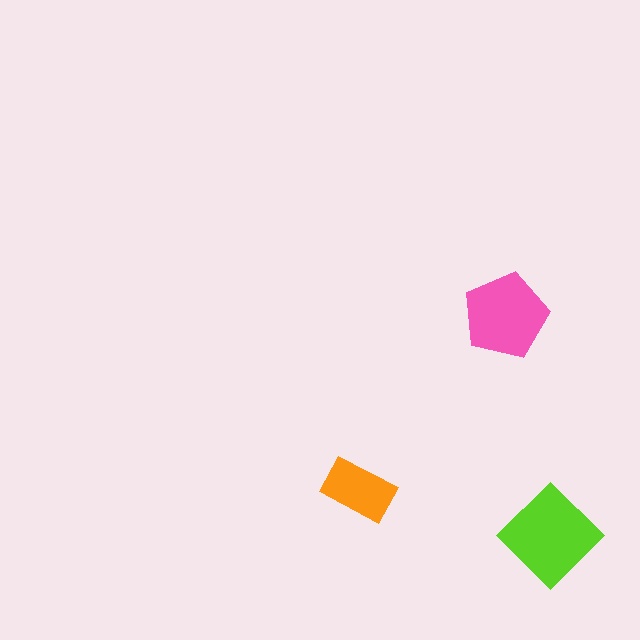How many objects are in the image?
There are 3 objects in the image.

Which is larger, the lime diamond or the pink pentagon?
The lime diamond.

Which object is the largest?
The lime diamond.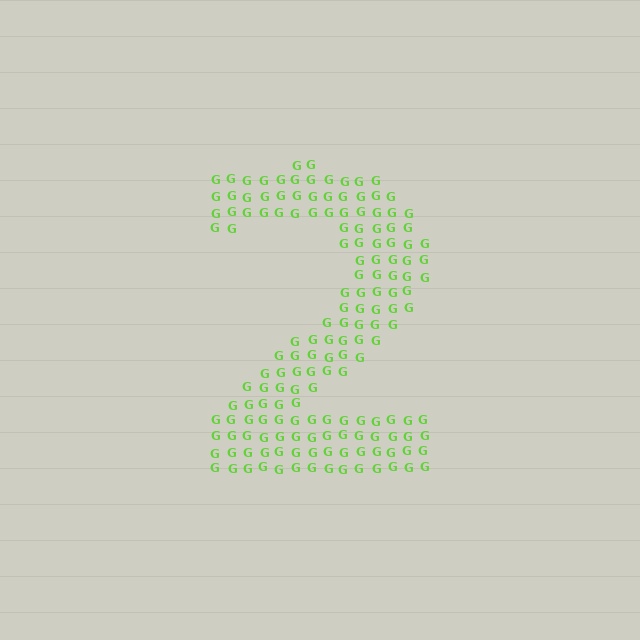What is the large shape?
The large shape is the digit 2.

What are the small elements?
The small elements are letter G's.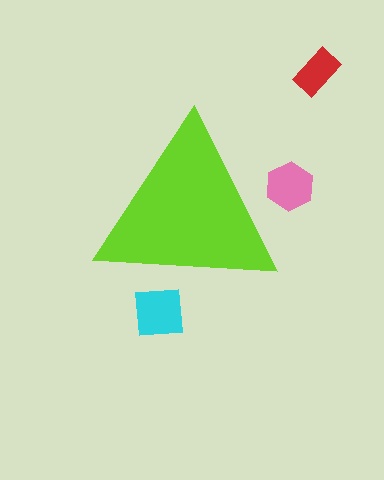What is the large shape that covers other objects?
A lime triangle.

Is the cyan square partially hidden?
Yes, the cyan square is partially hidden behind the lime triangle.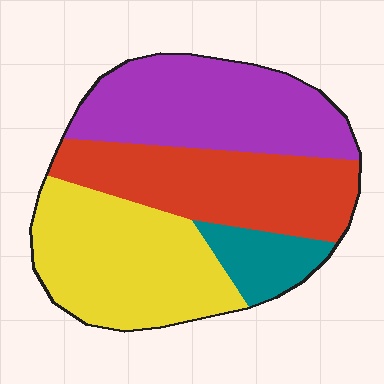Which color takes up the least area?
Teal, at roughly 10%.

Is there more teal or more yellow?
Yellow.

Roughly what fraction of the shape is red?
Red covers roughly 30% of the shape.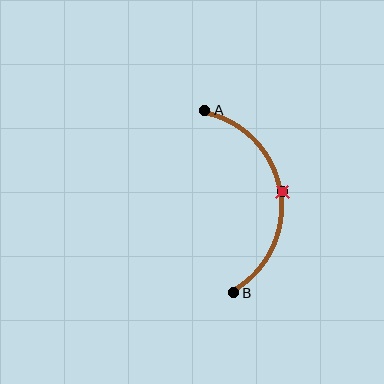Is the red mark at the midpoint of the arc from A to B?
Yes. The red mark lies on the arc at equal arc-length from both A and B — it is the arc midpoint.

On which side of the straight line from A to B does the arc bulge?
The arc bulges to the right of the straight line connecting A and B.